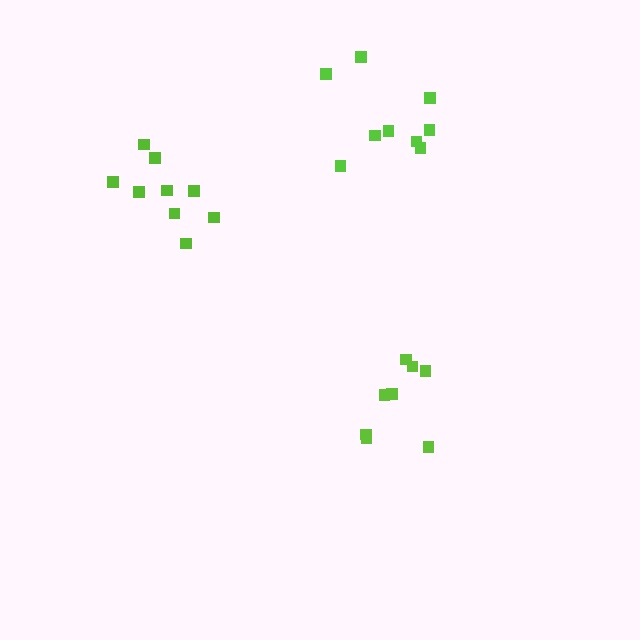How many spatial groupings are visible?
There are 3 spatial groupings.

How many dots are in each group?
Group 1: 8 dots, Group 2: 9 dots, Group 3: 9 dots (26 total).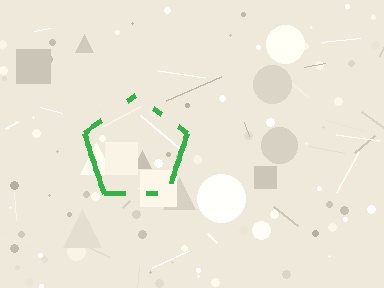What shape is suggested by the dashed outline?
The dashed outline suggests a pentagon.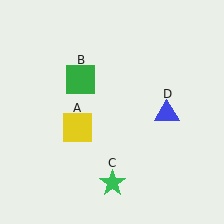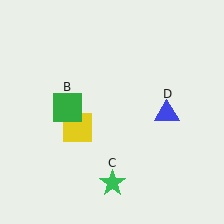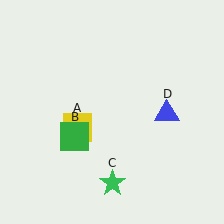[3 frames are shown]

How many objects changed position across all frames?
1 object changed position: green square (object B).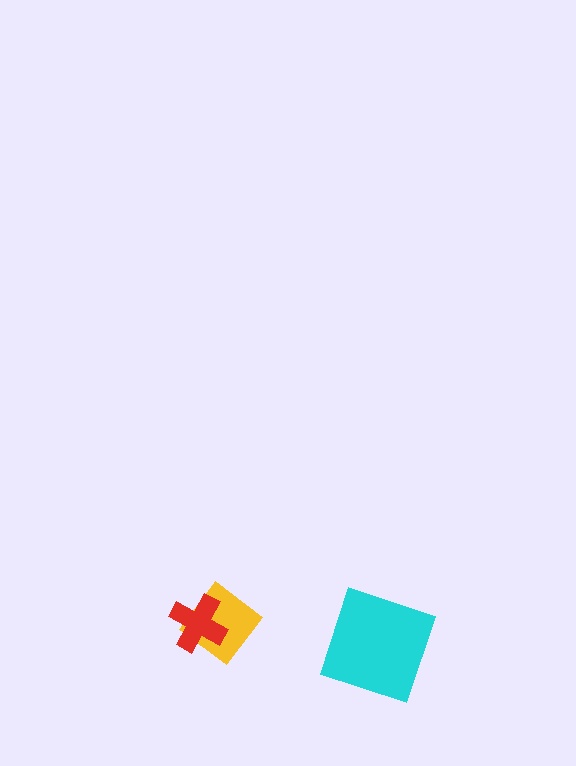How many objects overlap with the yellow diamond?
1 object overlaps with the yellow diamond.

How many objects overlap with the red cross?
1 object overlaps with the red cross.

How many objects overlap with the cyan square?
0 objects overlap with the cyan square.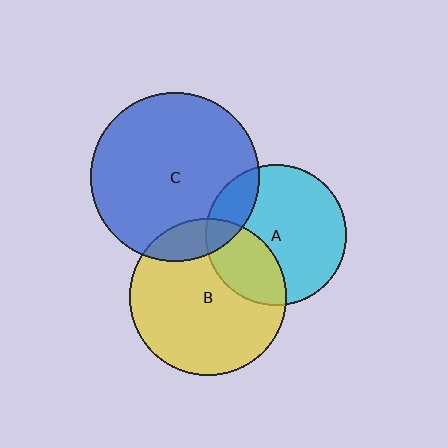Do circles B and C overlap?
Yes.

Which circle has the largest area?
Circle C (blue).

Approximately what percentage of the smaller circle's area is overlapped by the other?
Approximately 15%.